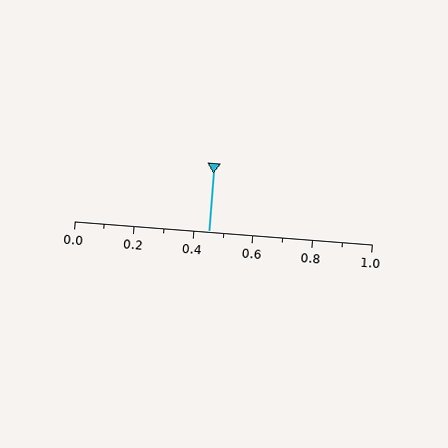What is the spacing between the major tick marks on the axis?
The major ticks are spaced 0.2 apart.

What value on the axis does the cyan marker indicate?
The marker indicates approximately 0.45.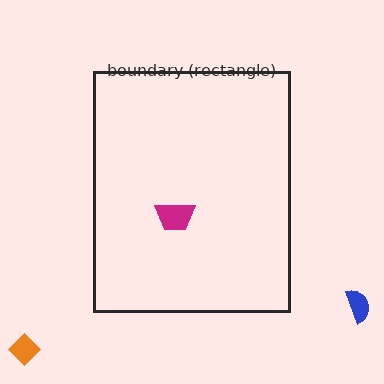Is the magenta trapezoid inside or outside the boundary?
Inside.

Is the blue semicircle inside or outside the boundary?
Outside.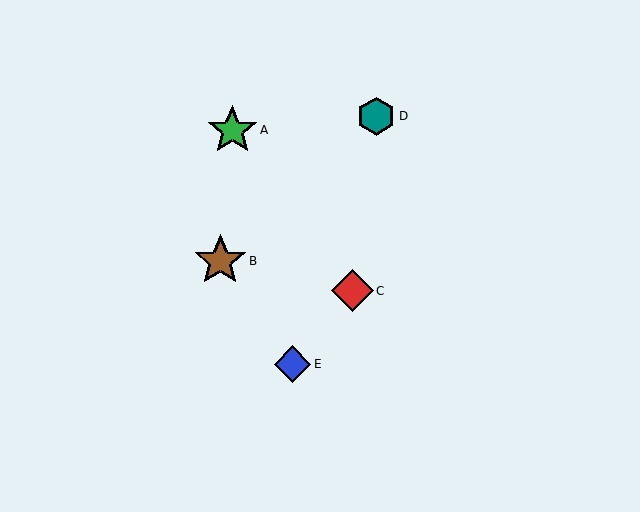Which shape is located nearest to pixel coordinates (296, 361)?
The blue diamond (labeled E) at (293, 364) is nearest to that location.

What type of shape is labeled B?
Shape B is a brown star.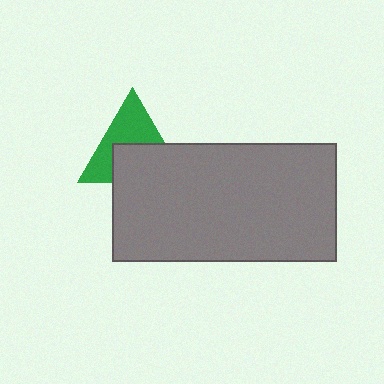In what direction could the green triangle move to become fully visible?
The green triangle could move up. That would shift it out from behind the gray rectangle entirely.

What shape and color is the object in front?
The object in front is a gray rectangle.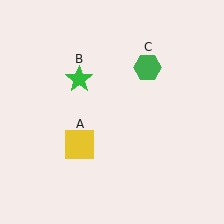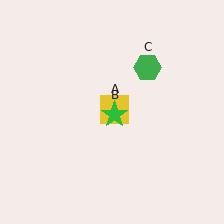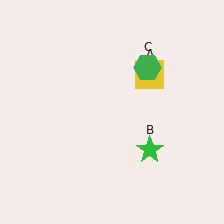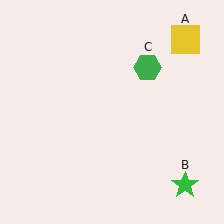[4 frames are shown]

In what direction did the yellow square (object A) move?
The yellow square (object A) moved up and to the right.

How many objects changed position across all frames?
2 objects changed position: yellow square (object A), green star (object B).